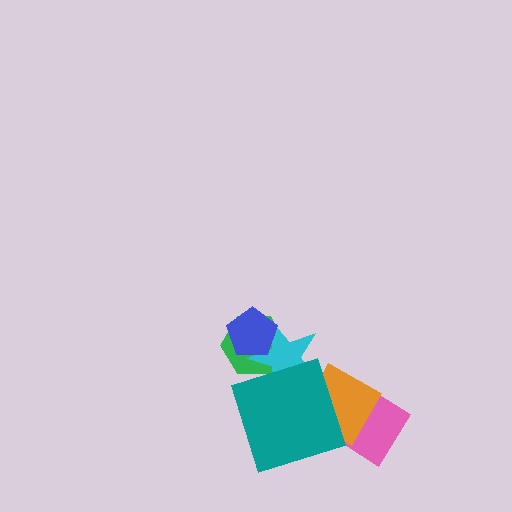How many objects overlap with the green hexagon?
2 objects overlap with the green hexagon.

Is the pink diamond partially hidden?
Yes, it is partially covered by another shape.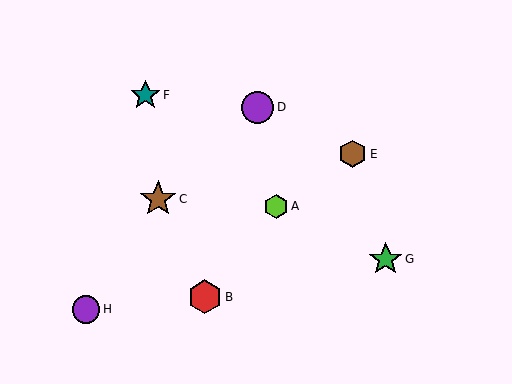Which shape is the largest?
The brown star (labeled C) is the largest.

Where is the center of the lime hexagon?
The center of the lime hexagon is at (276, 206).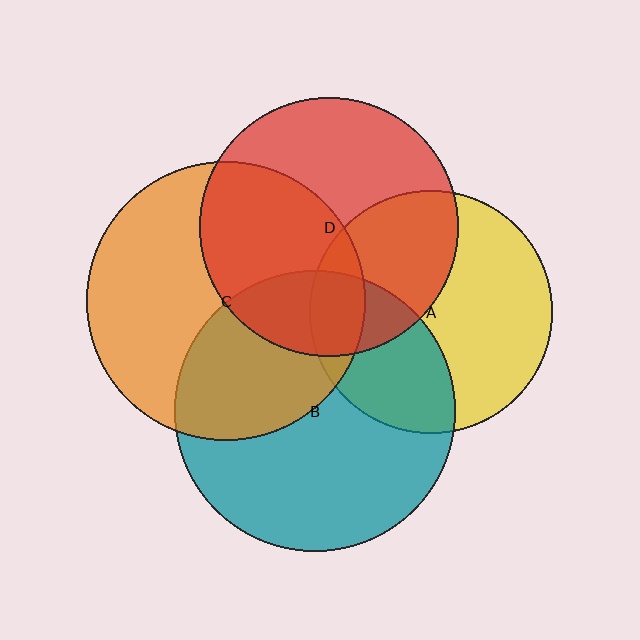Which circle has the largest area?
Circle B (teal).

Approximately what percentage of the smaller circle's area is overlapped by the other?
Approximately 40%.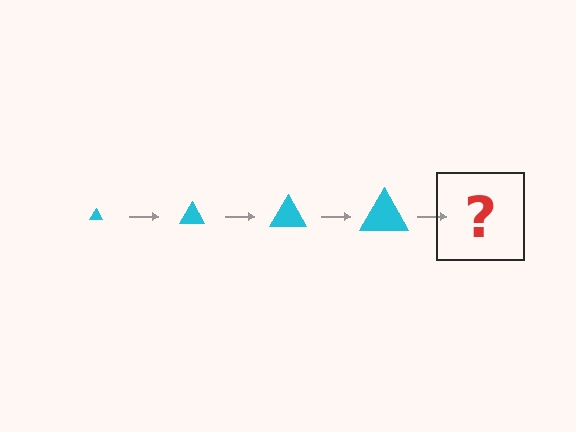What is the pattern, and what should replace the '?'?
The pattern is that the triangle gets progressively larger each step. The '?' should be a cyan triangle, larger than the previous one.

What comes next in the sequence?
The next element should be a cyan triangle, larger than the previous one.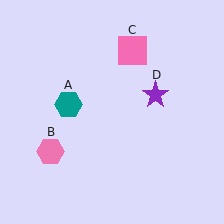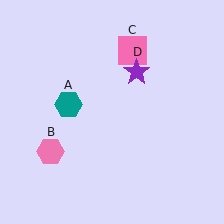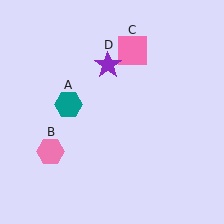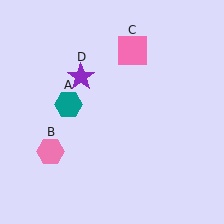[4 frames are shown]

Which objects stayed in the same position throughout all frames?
Teal hexagon (object A) and pink hexagon (object B) and pink square (object C) remained stationary.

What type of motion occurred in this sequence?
The purple star (object D) rotated counterclockwise around the center of the scene.